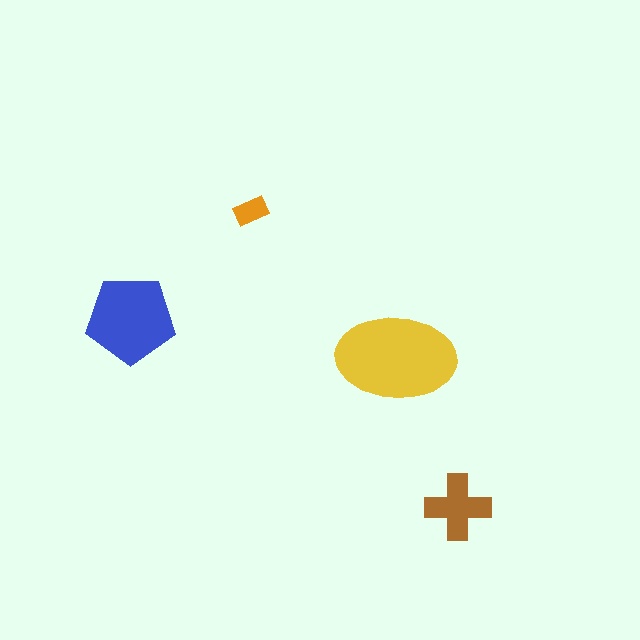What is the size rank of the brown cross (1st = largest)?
3rd.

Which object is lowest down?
The brown cross is bottommost.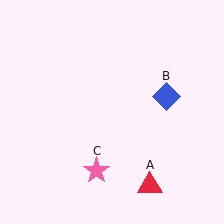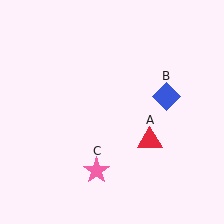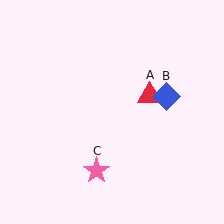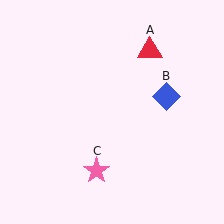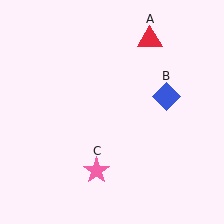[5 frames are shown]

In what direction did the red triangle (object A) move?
The red triangle (object A) moved up.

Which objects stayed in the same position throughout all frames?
Blue diamond (object B) and pink star (object C) remained stationary.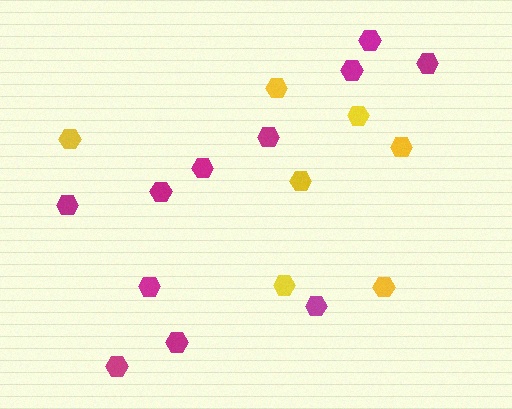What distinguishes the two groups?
There are 2 groups: one group of yellow hexagons (7) and one group of magenta hexagons (11).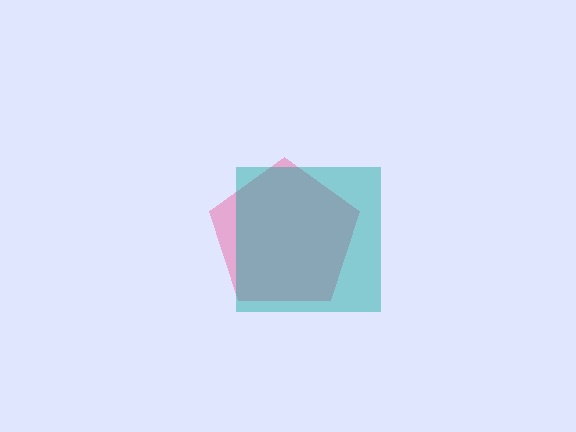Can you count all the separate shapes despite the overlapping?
Yes, there are 2 separate shapes.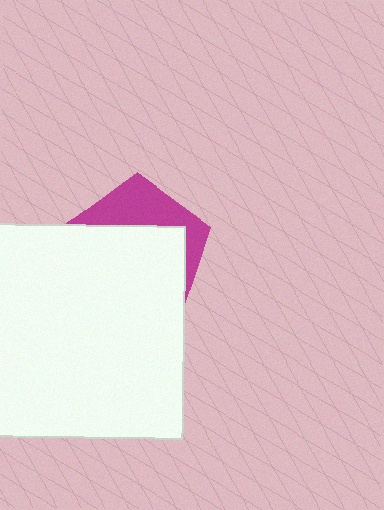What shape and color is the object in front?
The object in front is a white rectangle.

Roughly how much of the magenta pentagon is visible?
A small part of it is visible (roughly 33%).